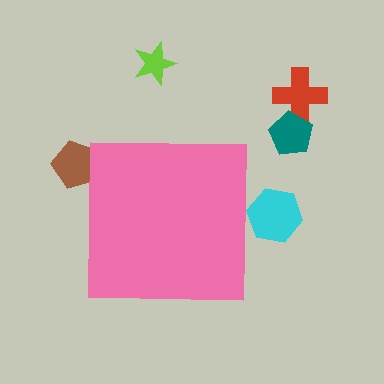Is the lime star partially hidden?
No, the lime star is fully visible.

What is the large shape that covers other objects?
A pink square.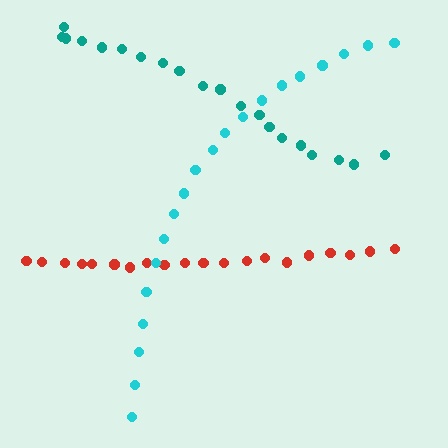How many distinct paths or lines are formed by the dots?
There are 3 distinct paths.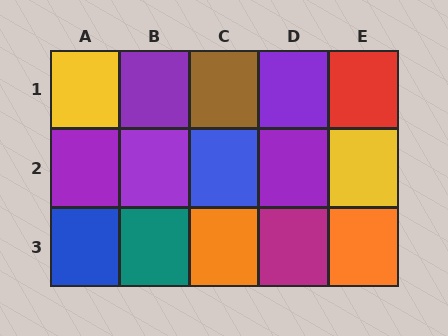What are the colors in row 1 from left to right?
Yellow, purple, brown, purple, red.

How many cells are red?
1 cell is red.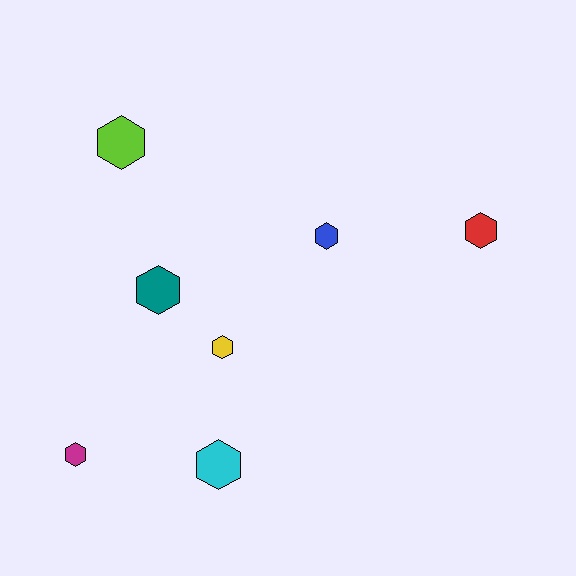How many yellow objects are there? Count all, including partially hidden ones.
There is 1 yellow object.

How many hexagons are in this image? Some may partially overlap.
There are 7 hexagons.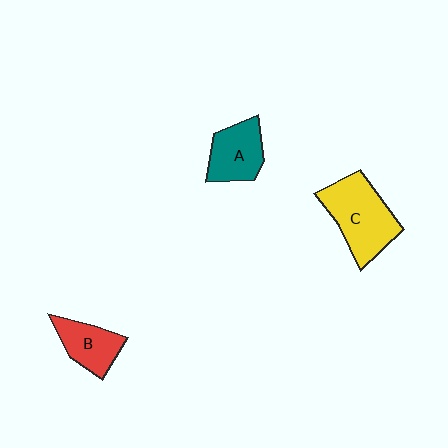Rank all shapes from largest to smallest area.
From largest to smallest: C (yellow), A (teal), B (red).